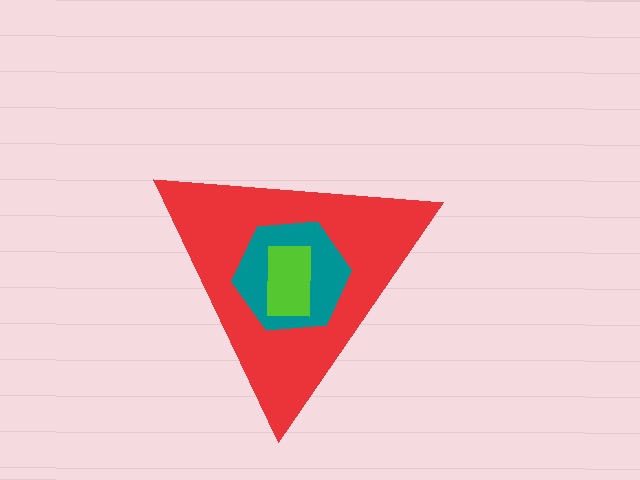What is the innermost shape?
The lime rectangle.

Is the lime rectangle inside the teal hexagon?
Yes.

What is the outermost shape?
The red triangle.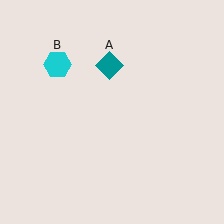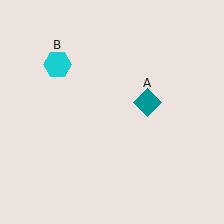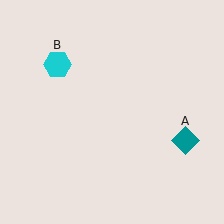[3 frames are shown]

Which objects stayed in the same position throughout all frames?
Cyan hexagon (object B) remained stationary.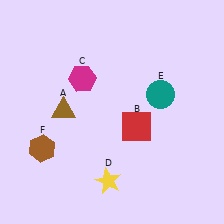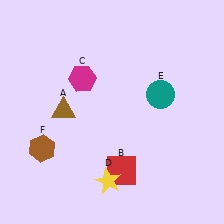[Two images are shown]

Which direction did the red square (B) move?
The red square (B) moved down.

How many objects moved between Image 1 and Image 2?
1 object moved between the two images.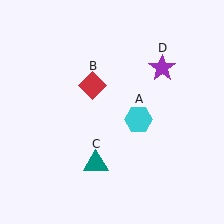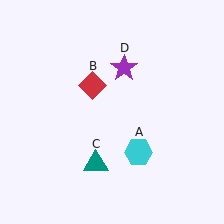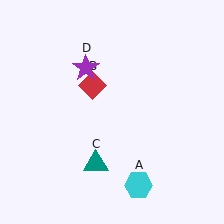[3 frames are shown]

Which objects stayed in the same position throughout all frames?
Red diamond (object B) and teal triangle (object C) remained stationary.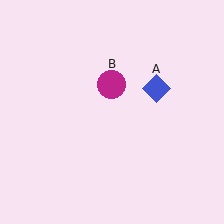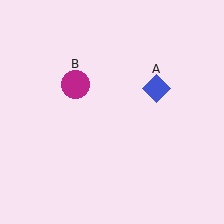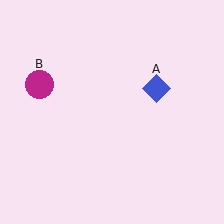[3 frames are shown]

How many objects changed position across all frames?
1 object changed position: magenta circle (object B).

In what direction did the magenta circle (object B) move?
The magenta circle (object B) moved left.